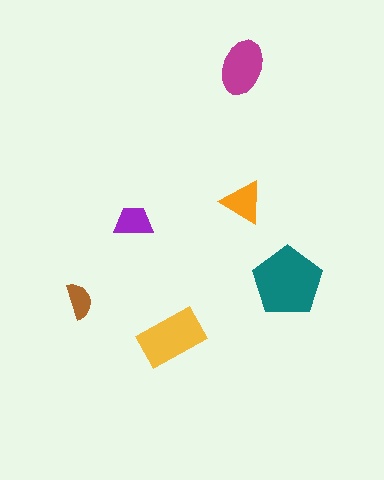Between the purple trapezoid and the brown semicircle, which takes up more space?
The purple trapezoid.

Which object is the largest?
The teal pentagon.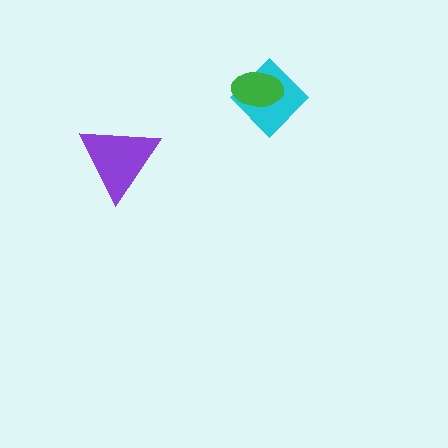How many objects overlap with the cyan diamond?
1 object overlaps with the cyan diamond.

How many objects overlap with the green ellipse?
1 object overlaps with the green ellipse.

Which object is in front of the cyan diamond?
The green ellipse is in front of the cyan diamond.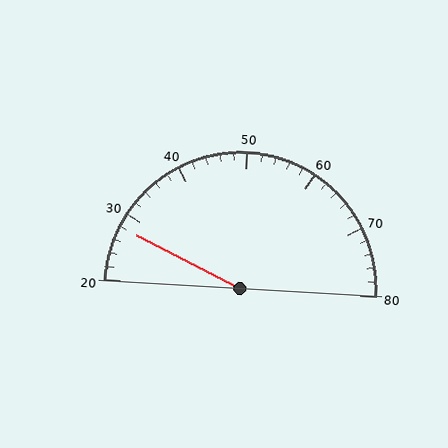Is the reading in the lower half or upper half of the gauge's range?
The reading is in the lower half of the range (20 to 80).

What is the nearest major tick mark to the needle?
The nearest major tick mark is 30.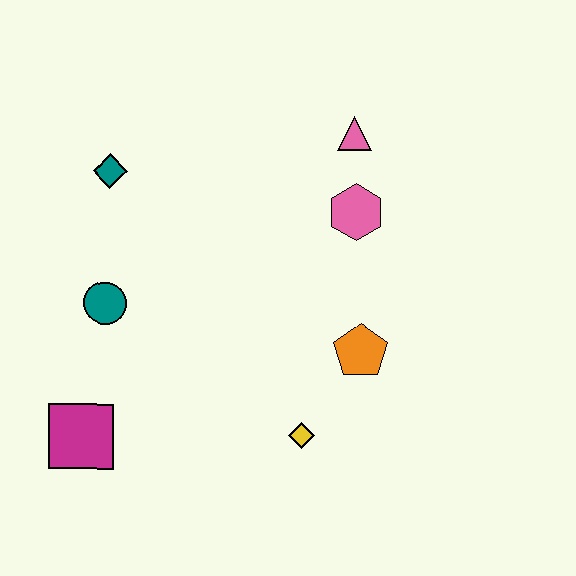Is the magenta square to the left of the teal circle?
Yes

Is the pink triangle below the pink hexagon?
No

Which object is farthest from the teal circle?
The pink triangle is farthest from the teal circle.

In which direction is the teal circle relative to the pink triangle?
The teal circle is to the left of the pink triangle.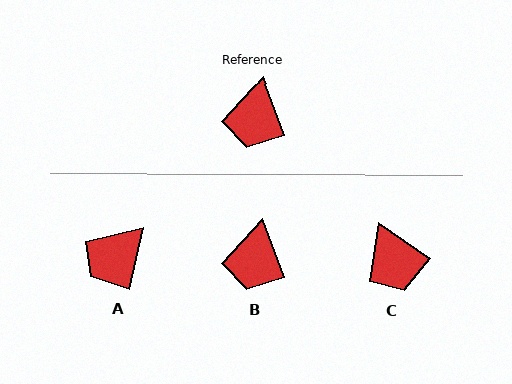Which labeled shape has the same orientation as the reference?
B.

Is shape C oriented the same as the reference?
No, it is off by about 34 degrees.